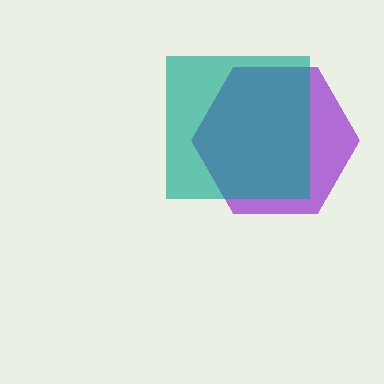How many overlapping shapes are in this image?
There are 2 overlapping shapes in the image.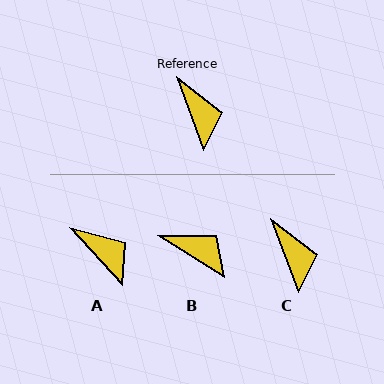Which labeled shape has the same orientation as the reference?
C.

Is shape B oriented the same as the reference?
No, it is off by about 37 degrees.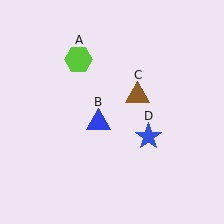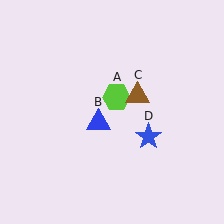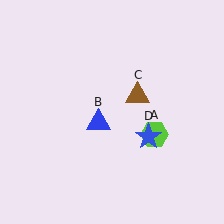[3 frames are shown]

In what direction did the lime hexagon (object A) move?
The lime hexagon (object A) moved down and to the right.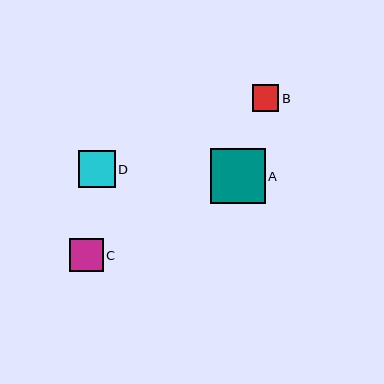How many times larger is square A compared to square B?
Square A is approximately 2.1 times the size of square B.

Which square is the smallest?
Square B is the smallest with a size of approximately 26 pixels.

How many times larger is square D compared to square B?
Square D is approximately 1.4 times the size of square B.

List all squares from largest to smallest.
From largest to smallest: A, D, C, B.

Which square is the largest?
Square A is the largest with a size of approximately 55 pixels.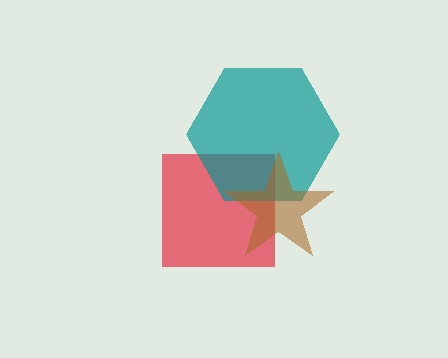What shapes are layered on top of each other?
The layered shapes are: a red square, a teal hexagon, a brown star.